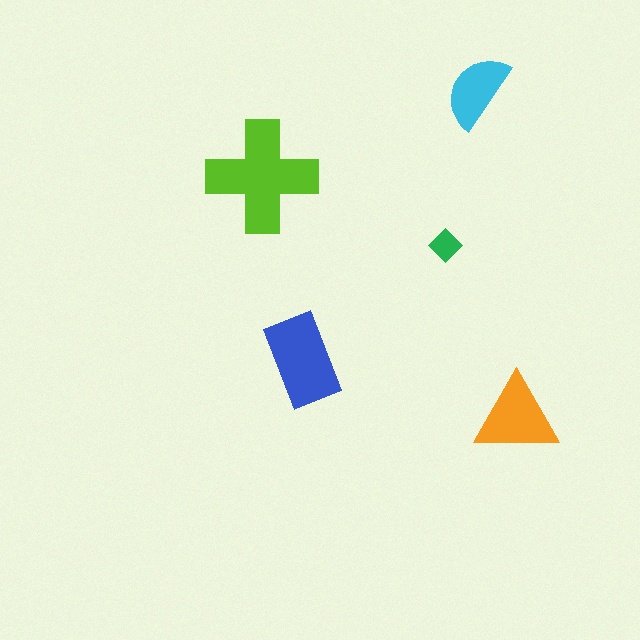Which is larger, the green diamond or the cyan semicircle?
The cyan semicircle.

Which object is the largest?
The lime cross.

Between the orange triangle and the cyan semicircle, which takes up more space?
The orange triangle.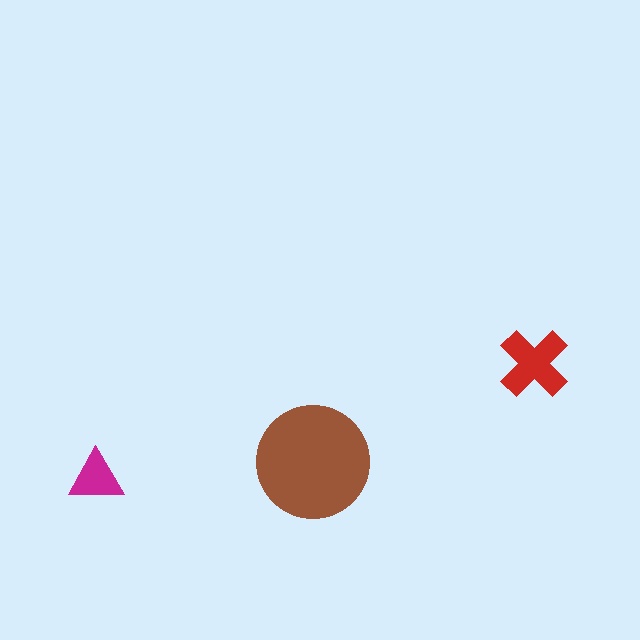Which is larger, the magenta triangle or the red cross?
The red cross.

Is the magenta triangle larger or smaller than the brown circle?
Smaller.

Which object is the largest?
The brown circle.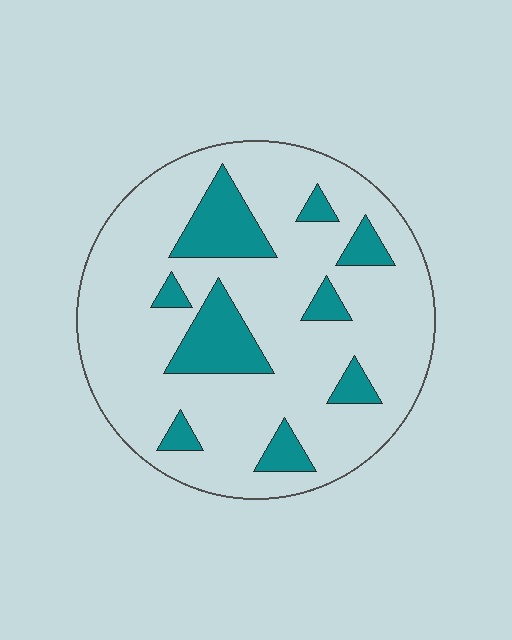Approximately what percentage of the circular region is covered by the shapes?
Approximately 20%.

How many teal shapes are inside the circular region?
9.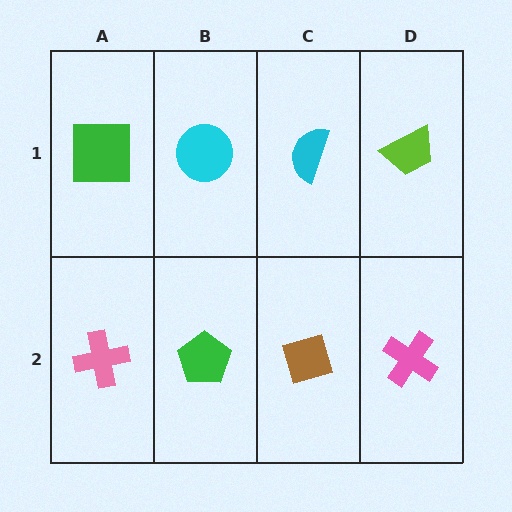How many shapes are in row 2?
4 shapes.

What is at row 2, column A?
A pink cross.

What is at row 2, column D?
A pink cross.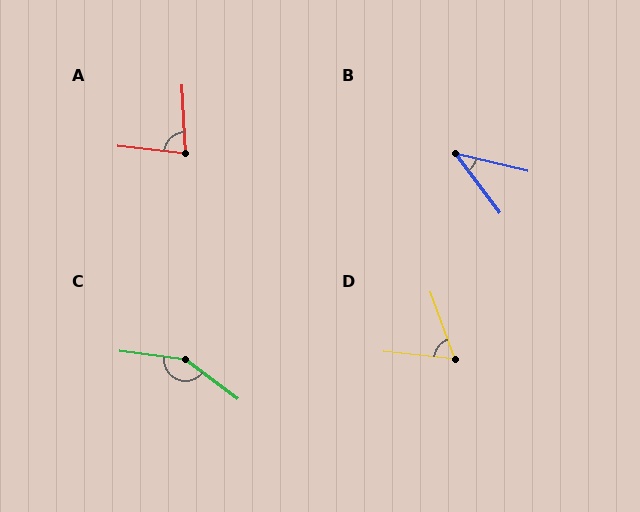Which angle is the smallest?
B, at approximately 39 degrees.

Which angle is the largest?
C, at approximately 150 degrees.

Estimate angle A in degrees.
Approximately 81 degrees.